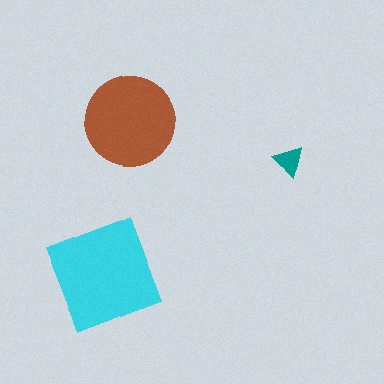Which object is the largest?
The cyan square.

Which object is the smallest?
The teal triangle.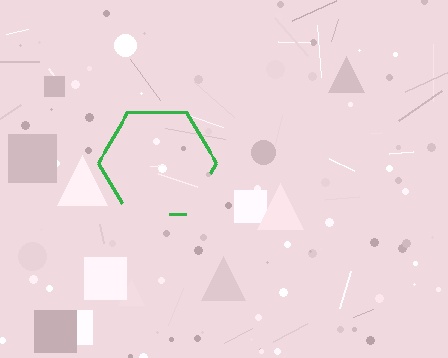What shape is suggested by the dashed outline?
The dashed outline suggests a hexagon.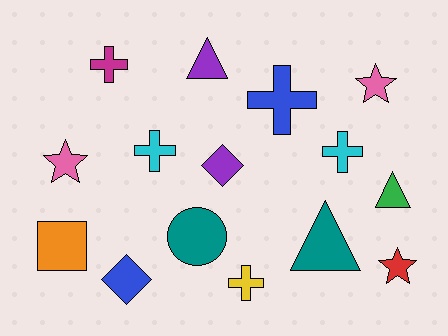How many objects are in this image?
There are 15 objects.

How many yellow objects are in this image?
There is 1 yellow object.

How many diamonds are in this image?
There are 2 diamonds.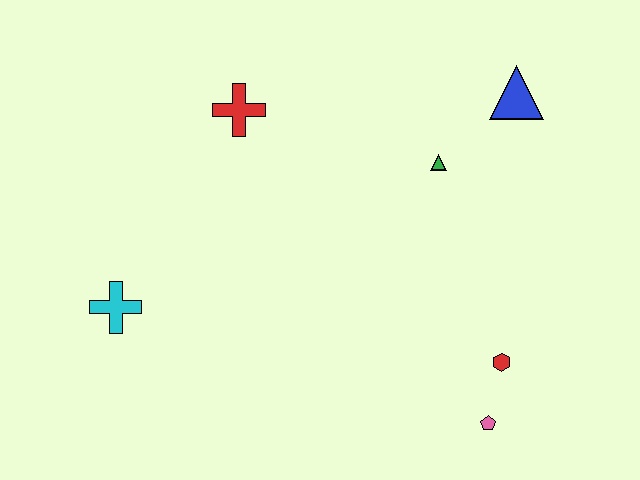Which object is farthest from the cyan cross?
The blue triangle is farthest from the cyan cross.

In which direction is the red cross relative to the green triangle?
The red cross is to the left of the green triangle.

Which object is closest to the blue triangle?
The green triangle is closest to the blue triangle.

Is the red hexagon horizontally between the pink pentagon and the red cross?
No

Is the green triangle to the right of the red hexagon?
No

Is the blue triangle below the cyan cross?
No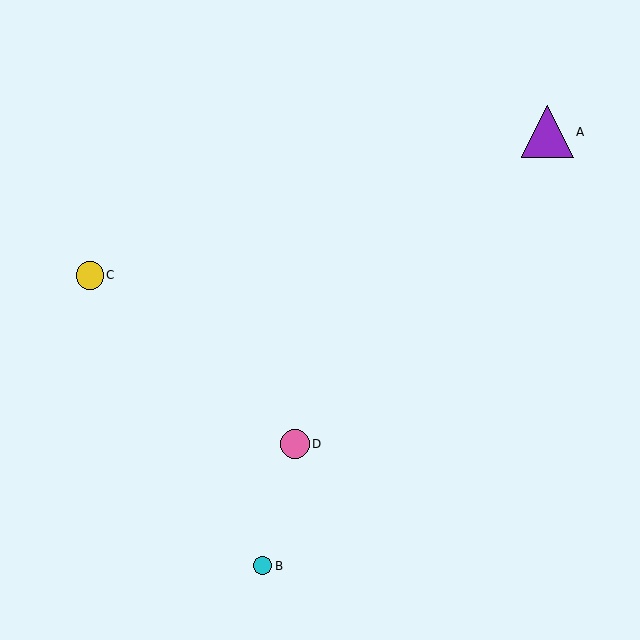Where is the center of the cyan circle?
The center of the cyan circle is at (263, 566).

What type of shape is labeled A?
Shape A is a purple triangle.